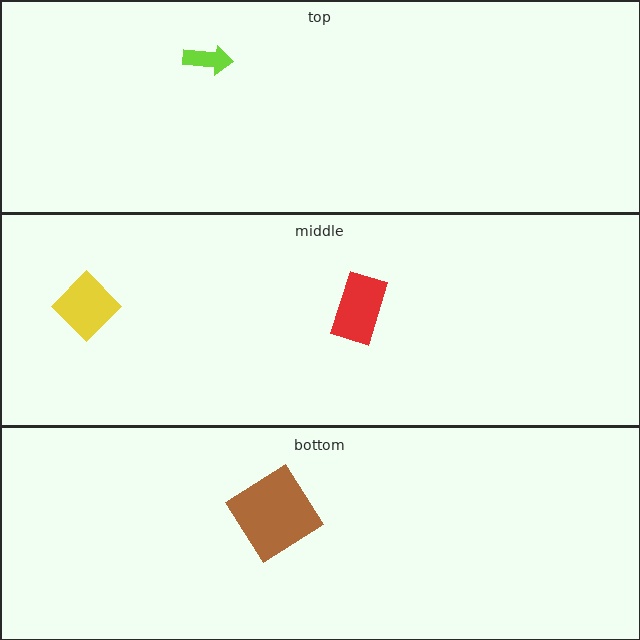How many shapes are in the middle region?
2.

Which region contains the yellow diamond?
The middle region.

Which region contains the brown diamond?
The bottom region.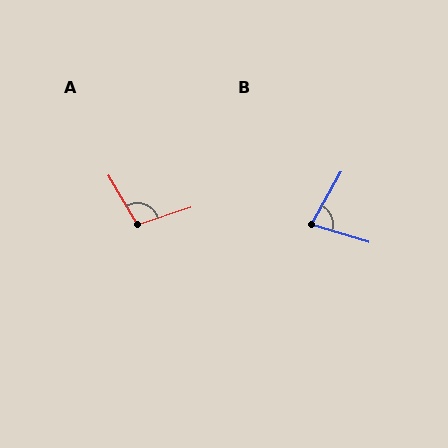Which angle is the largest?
A, at approximately 102 degrees.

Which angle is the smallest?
B, at approximately 77 degrees.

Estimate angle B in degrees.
Approximately 77 degrees.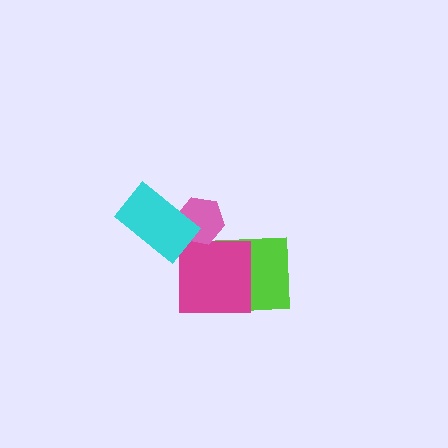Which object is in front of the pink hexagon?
The cyan rectangle is in front of the pink hexagon.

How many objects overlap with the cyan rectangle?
1 object overlaps with the cyan rectangle.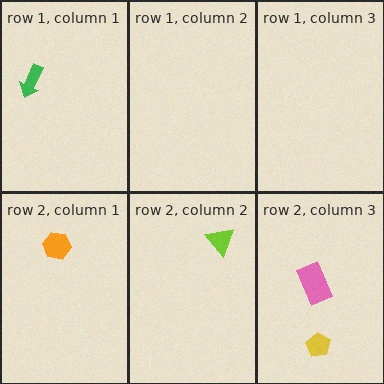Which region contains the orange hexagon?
The row 2, column 1 region.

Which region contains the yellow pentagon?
The row 2, column 3 region.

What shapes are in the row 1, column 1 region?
The green arrow.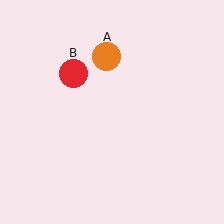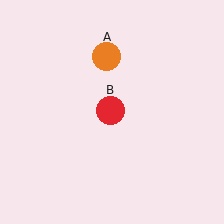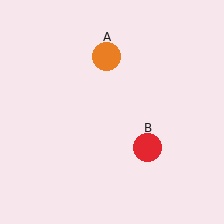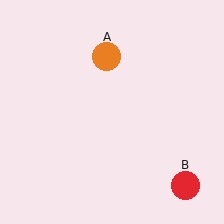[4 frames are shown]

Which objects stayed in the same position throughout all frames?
Orange circle (object A) remained stationary.